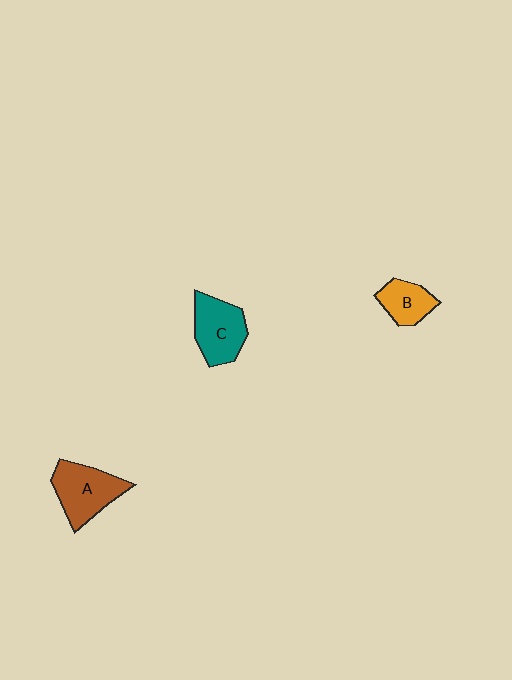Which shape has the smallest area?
Shape B (orange).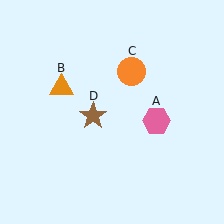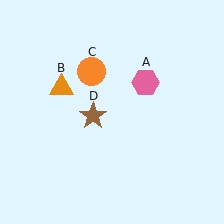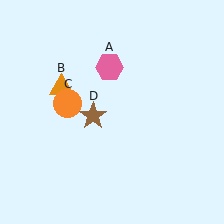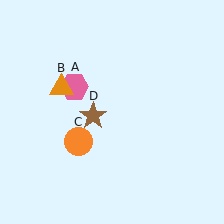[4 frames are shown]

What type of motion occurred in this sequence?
The pink hexagon (object A), orange circle (object C) rotated counterclockwise around the center of the scene.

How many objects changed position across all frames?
2 objects changed position: pink hexagon (object A), orange circle (object C).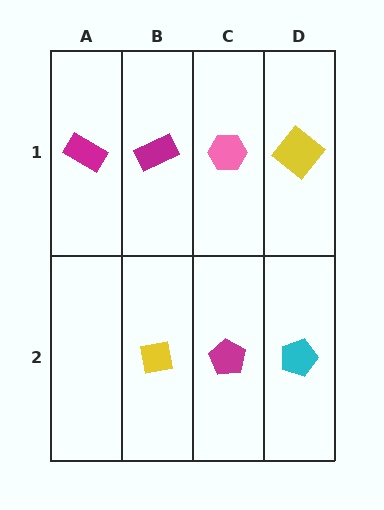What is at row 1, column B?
A magenta rectangle.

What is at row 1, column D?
A yellow diamond.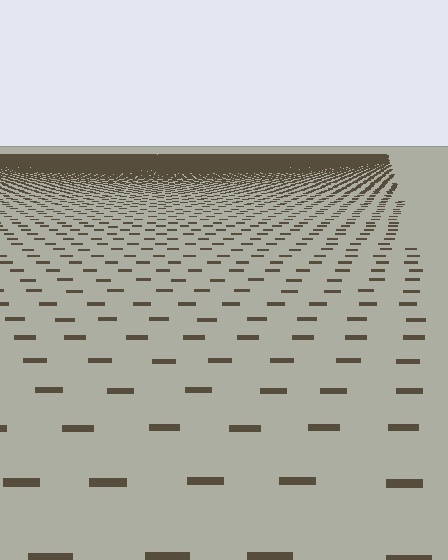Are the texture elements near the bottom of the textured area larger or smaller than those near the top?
Larger. Near the bottom, elements are closer to the viewer and appear at a bigger on-screen size.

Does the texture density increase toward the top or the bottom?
Density increases toward the top.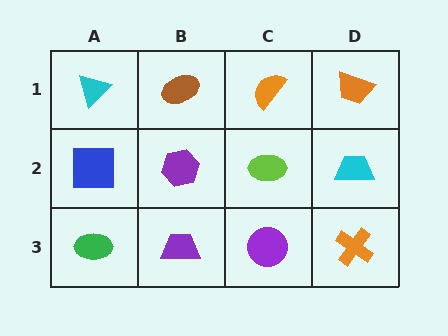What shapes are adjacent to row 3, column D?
A cyan trapezoid (row 2, column D), a purple circle (row 3, column C).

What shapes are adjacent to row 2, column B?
A brown ellipse (row 1, column B), a purple trapezoid (row 3, column B), a blue square (row 2, column A), a lime ellipse (row 2, column C).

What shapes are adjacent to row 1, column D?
A cyan trapezoid (row 2, column D), an orange semicircle (row 1, column C).